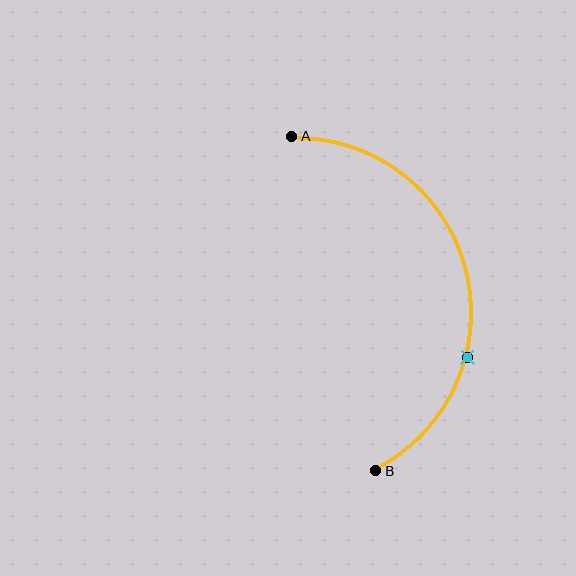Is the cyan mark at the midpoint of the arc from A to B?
No. The cyan mark lies on the arc but is closer to endpoint B. The arc midpoint would be at the point on the curve equidistant along the arc from both A and B.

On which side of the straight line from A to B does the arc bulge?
The arc bulges to the right of the straight line connecting A and B.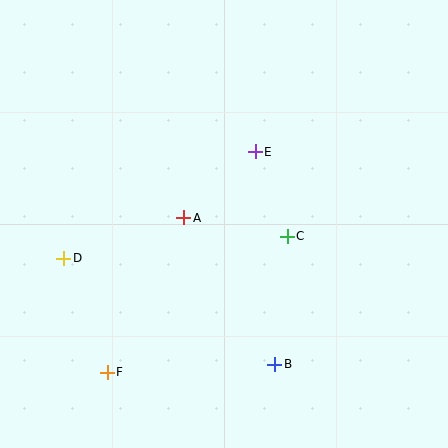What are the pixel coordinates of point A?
Point A is at (184, 218).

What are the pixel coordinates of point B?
Point B is at (275, 364).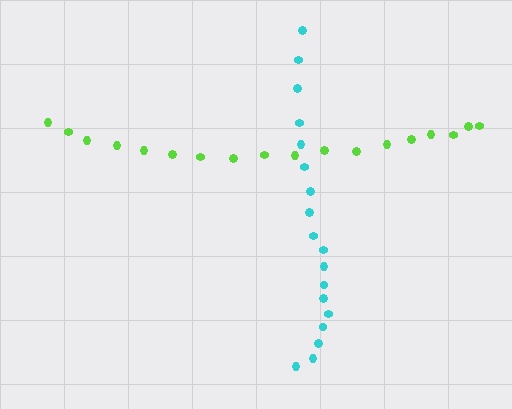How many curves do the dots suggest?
There are 2 distinct paths.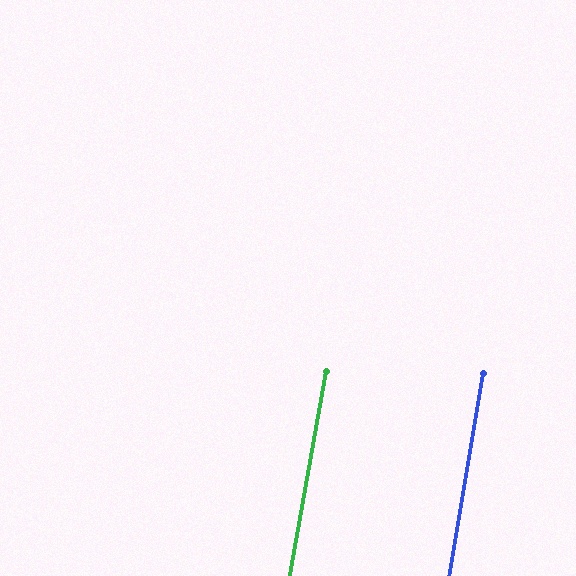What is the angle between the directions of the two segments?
Approximately 1 degree.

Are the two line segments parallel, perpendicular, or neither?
Parallel — their directions differ by only 0.7°.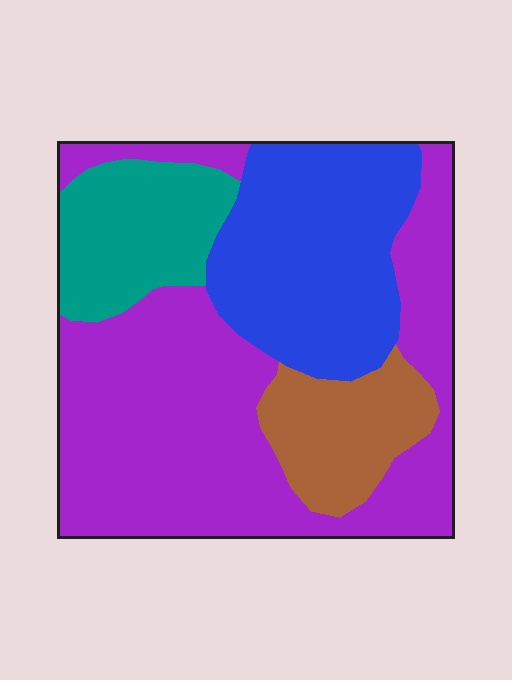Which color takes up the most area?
Purple, at roughly 50%.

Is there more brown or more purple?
Purple.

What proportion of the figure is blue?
Blue takes up about one quarter (1/4) of the figure.